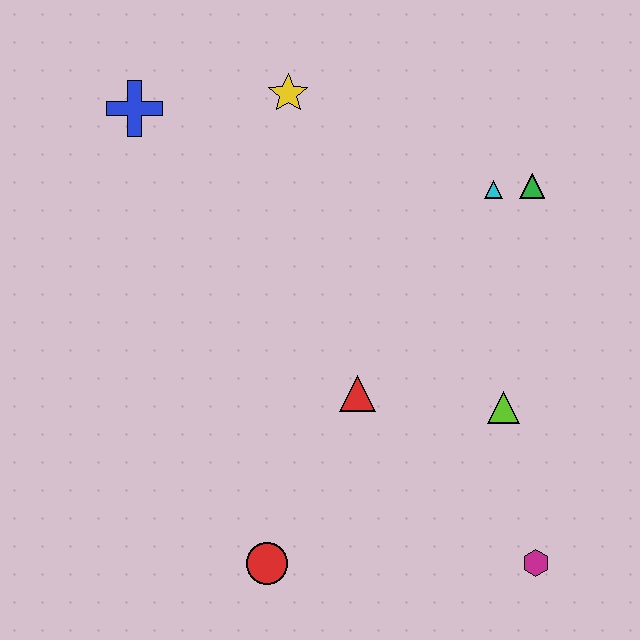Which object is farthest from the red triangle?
The blue cross is farthest from the red triangle.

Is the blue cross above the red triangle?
Yes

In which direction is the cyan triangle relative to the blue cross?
The cyan triangle is to the right of the blue cross.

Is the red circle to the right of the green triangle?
No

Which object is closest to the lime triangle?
The red triangle is closest to the lime triangle.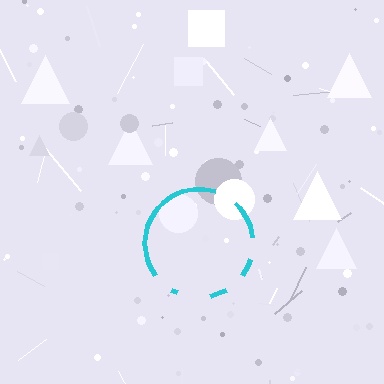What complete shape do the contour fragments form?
The contour fragments form a circle.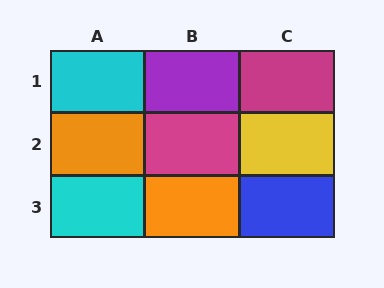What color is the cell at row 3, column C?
Blue.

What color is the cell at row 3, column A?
Cyan.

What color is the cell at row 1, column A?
Cyan.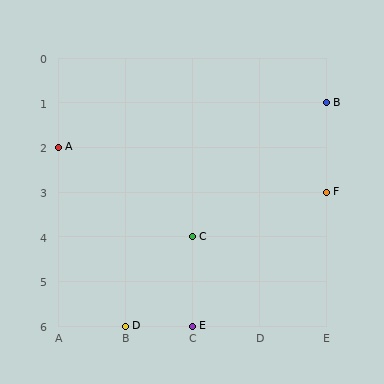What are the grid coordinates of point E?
Point E is at grid coordinates (C, 6).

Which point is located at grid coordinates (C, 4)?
Point C is at (C, 4).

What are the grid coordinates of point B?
Point B is at grid coordinates (E, 1).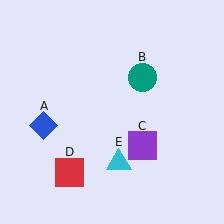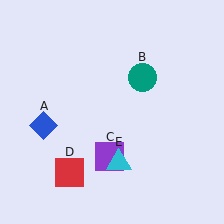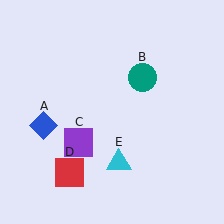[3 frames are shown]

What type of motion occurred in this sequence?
The purple square (object C) rotated clockwise around the center of the scene.